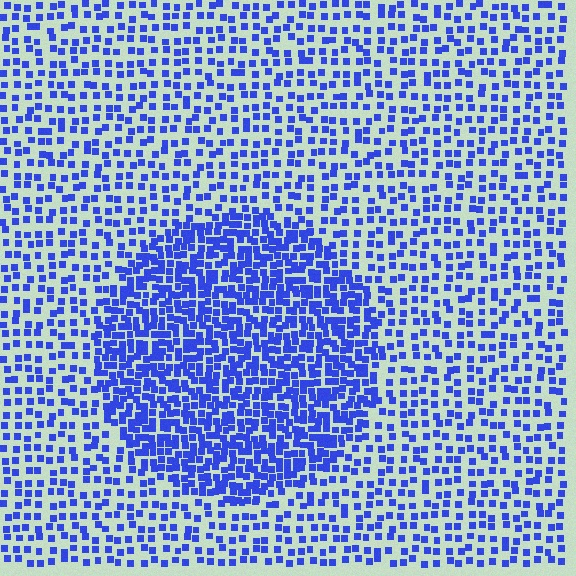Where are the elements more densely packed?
The elements are more densely packed inside the circle boundary.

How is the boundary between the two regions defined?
The boundary is defined by a change in element density (approximately 2.1x ratio). All elements are the same color, size, and shape.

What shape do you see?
I see a circle.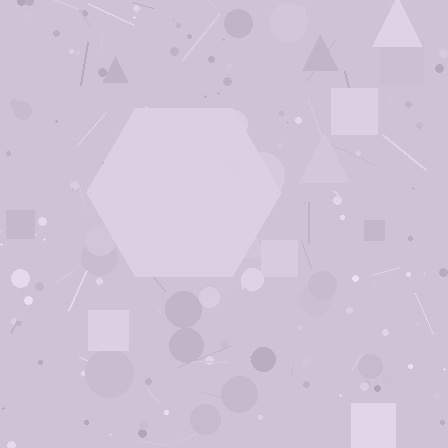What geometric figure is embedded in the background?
A hexagon is embedded in the background.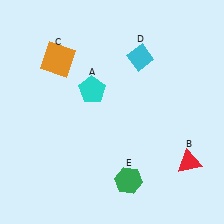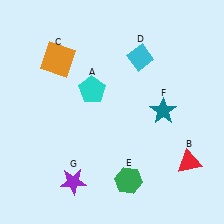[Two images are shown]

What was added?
A teal star (F), a purple star (G) were added in Image 2.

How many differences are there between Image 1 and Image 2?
There are 2 differences between the two images.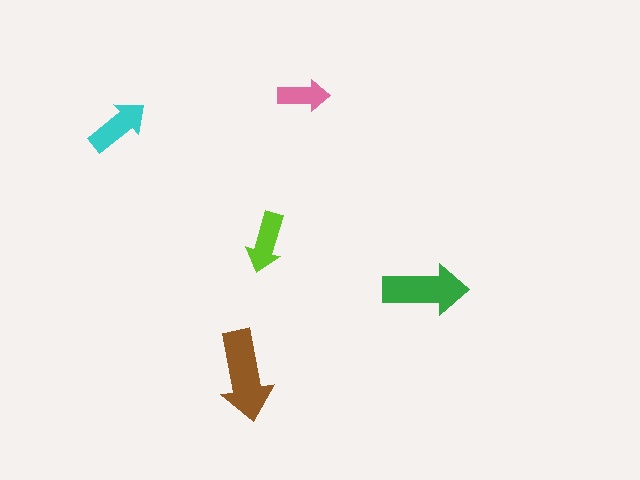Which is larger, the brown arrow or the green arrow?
The brown one.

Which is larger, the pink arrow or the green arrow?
The green one.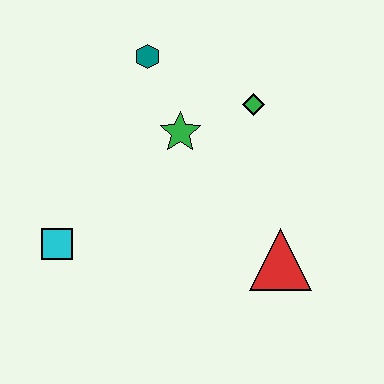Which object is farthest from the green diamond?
The cyan square is farthest from the green diamond.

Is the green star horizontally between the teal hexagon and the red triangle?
Yes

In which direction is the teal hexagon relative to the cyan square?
The teal hexagon is above the cyan square.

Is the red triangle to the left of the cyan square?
No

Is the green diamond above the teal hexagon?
No